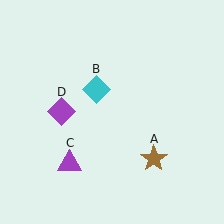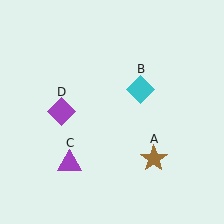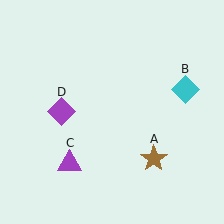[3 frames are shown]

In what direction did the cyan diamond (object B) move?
The cyan diamond (object B) moved right.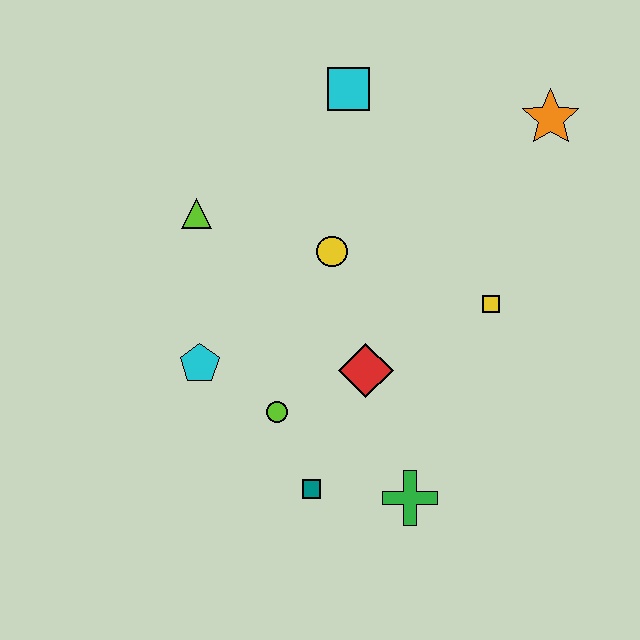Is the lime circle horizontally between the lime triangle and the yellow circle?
Yes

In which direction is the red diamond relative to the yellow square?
The red diamond is to the left of the yellow square.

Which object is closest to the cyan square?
The yellow circle is closest to the cyan square.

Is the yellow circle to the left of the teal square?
No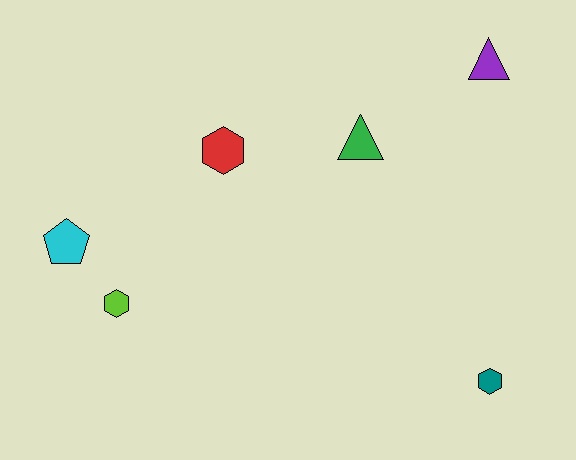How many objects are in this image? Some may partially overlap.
There are 6 objects.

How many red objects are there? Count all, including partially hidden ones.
There is 1 red object.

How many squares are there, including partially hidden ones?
There are no squares.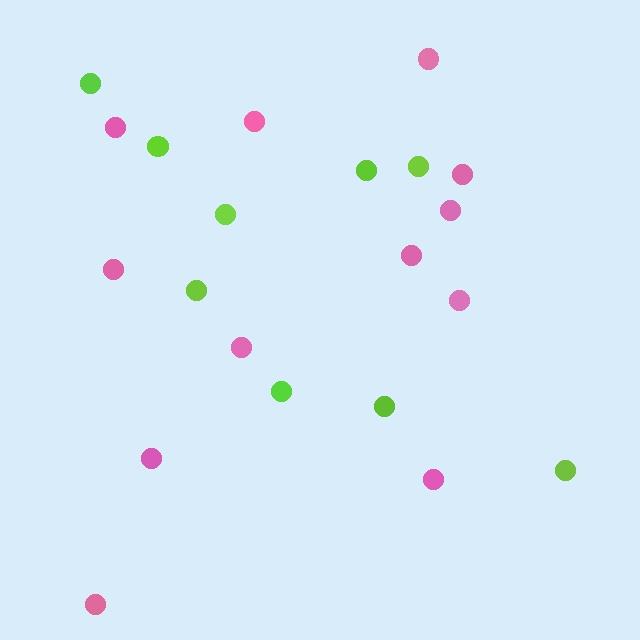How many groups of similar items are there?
There are 2 groups: one group of pink circles (12) and one group of lime circles (9).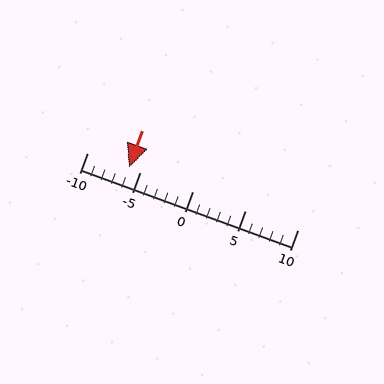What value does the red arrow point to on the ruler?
The red arrow points to approximately -6.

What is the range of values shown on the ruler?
The ruler shows values from -10 to 10.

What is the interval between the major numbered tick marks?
The major tick marks are spaced 5 units apart.